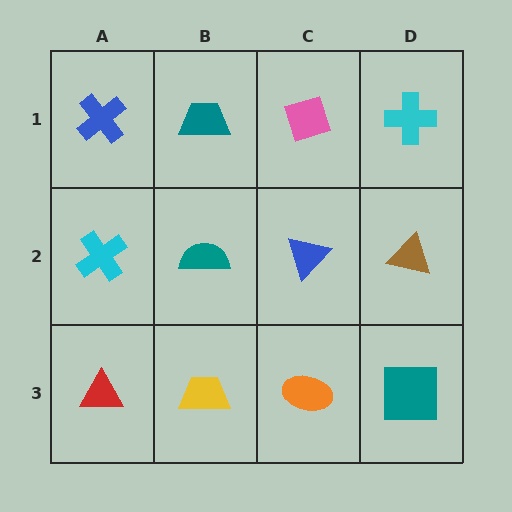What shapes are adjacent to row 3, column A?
A cyan cross (row 2, column A), a yellow trapezoid (row 3, column B).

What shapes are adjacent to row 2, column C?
A pink diamond (row 1, column C), an orange ellipse (row 3, column C), a teal semicircle (row 2, column B), a brown triangle (row 2, column D).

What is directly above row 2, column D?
A cyan cross.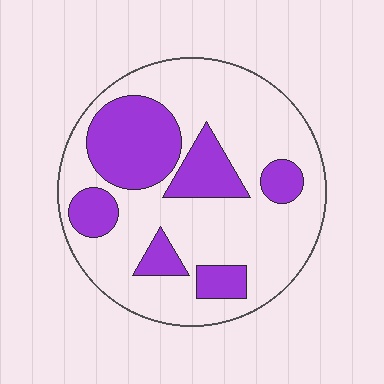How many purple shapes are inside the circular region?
6.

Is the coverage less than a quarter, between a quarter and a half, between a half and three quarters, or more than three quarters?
Between a quarter and a half.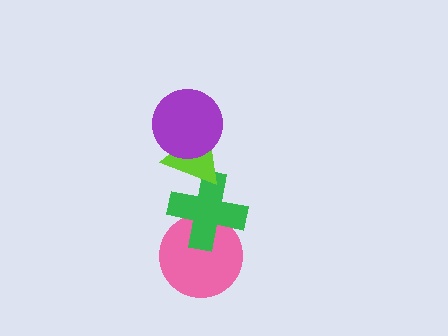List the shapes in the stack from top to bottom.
From top to bottom: the purple circle, the lime triangle, the green cross, the pink circle.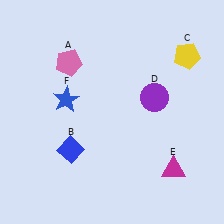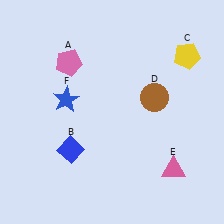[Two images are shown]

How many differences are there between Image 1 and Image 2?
There are 2 differences between the two images.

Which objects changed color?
D changed from purple to brown. E changed from magenta to pink.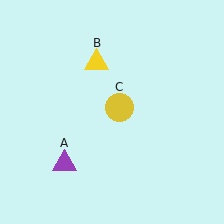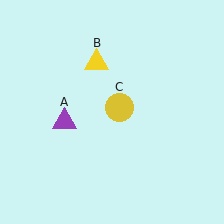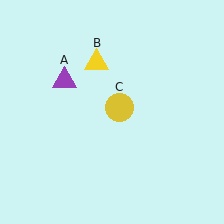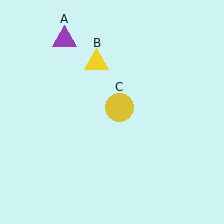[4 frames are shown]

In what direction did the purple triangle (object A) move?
The purple triangle (object A) moved up.